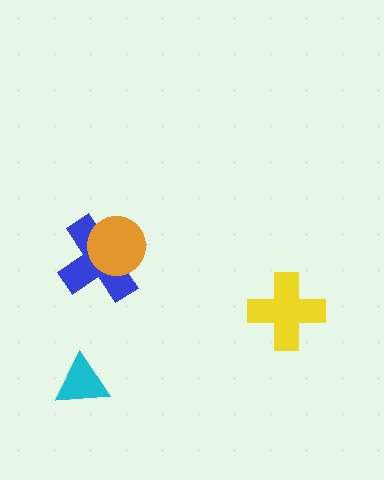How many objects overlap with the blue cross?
1 object overlaps with the blue cross.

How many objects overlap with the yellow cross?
0 objects overlap with the yellow cross.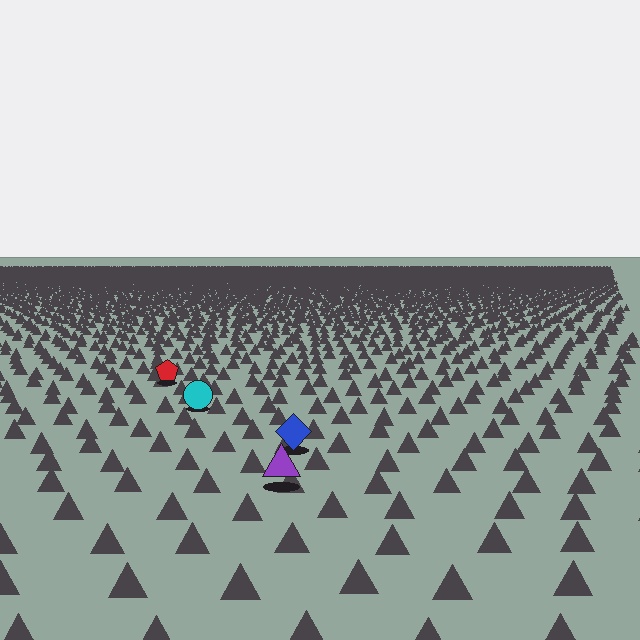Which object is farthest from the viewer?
The red pentagon is farthest from the viewer. It appears smaller and the ground texture around it is denser.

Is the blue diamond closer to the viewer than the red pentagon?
Yes. The blue diamond is closer — you can tell from the texture gradient: the ground texture is coarser near it.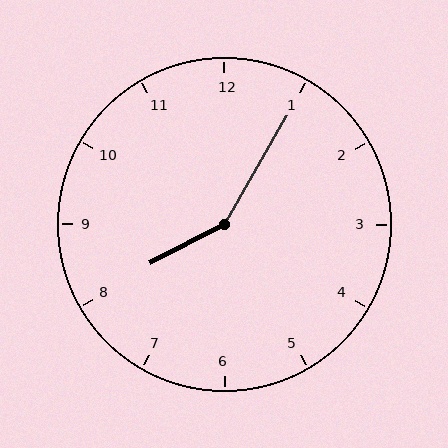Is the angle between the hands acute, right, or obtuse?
It is obtuse.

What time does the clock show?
8:05.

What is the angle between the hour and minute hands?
Approximately 148 degrees.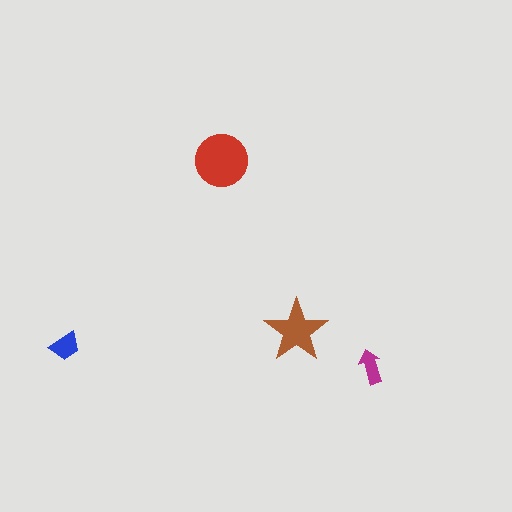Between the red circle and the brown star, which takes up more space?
The red circle.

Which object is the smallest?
The magenta arrow.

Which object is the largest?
The red circle.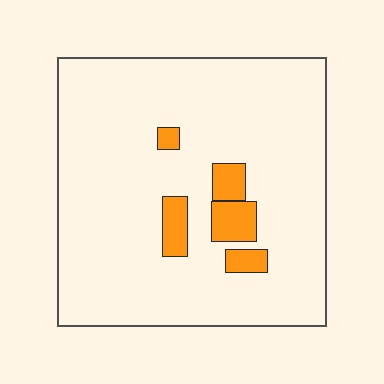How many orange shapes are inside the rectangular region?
5.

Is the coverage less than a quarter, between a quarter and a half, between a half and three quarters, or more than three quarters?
Less than a quarter.